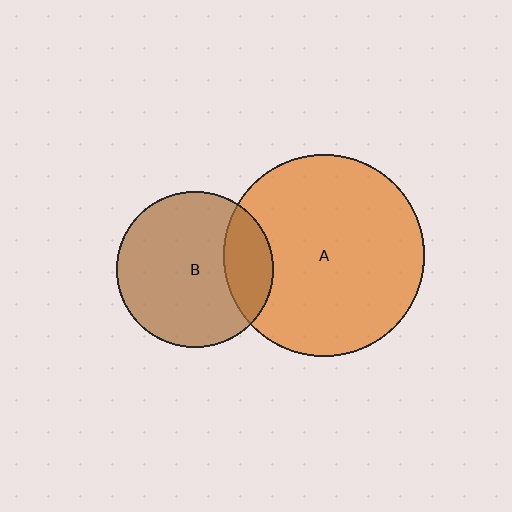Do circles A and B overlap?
Yes.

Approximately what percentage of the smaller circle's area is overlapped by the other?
Approximately 20%.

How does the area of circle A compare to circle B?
Approximately 1.7 times.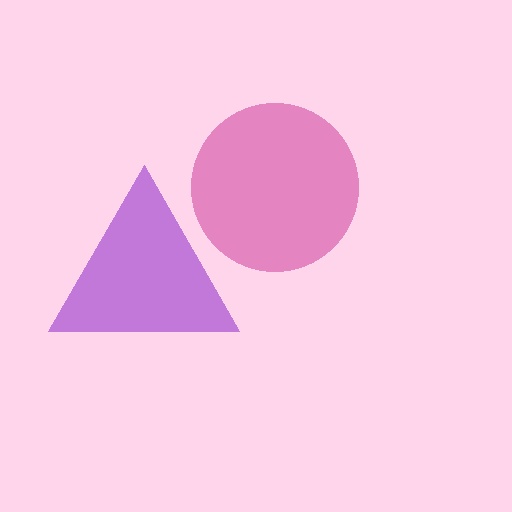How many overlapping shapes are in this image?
There are 2 overlapping shapes in the image.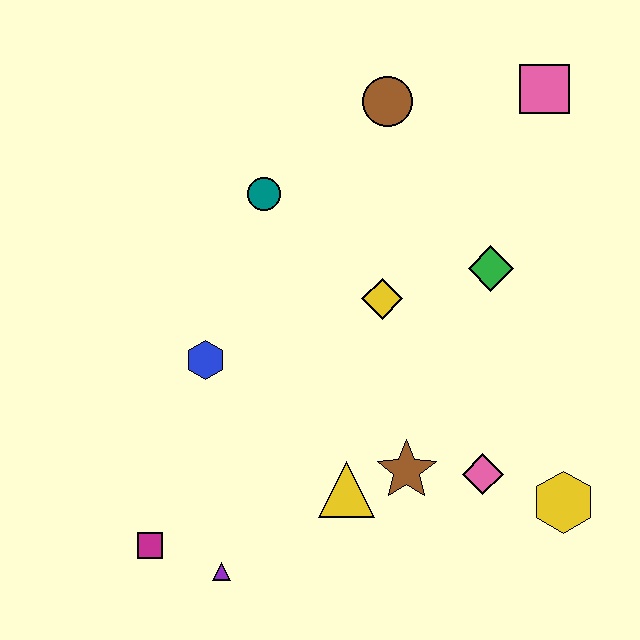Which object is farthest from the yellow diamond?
The magenta square is farthest from the yellow diamond.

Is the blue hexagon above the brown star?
Yes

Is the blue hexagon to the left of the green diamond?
Yes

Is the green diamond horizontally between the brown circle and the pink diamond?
No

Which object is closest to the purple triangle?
The magenta square is closest to the purple triangle.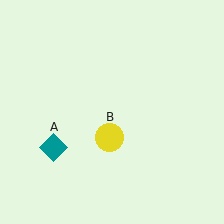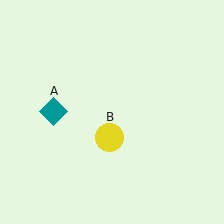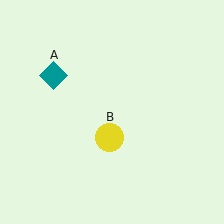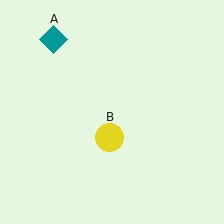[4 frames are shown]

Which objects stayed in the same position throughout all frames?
Yellow circle (object B) remained stationary.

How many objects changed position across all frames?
1 object changed position: teal diamond (object A).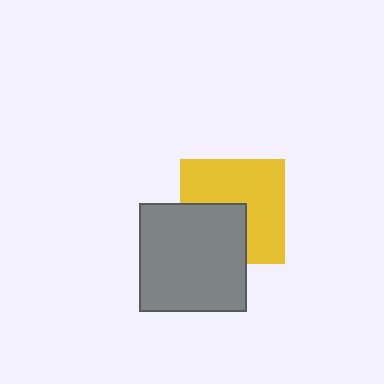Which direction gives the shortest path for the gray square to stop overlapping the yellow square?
Moving toward the lower-left gives the shortest separation.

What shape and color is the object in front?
The object in front is a gray square.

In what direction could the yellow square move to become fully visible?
The yellow square could move toward the upper-right. That would shift it out from behind the gray square entirely.